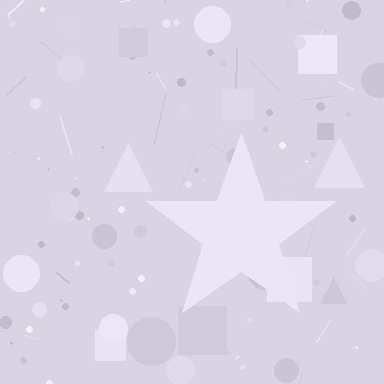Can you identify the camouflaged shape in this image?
The camouflaged shape is a star.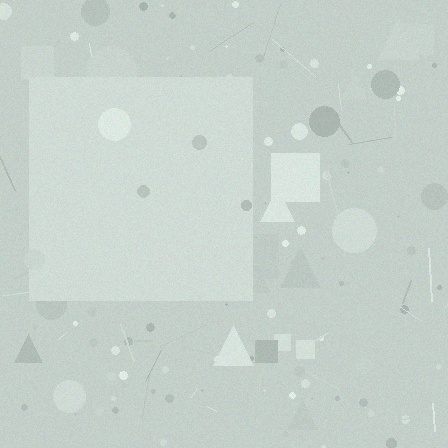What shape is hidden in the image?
A square is hidden in the image.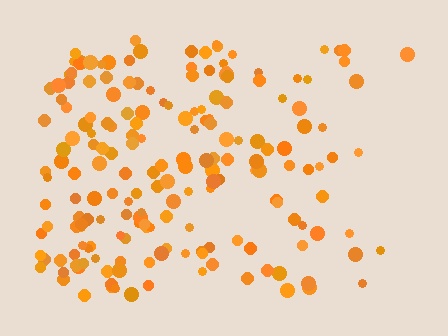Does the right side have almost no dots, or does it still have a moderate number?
Still a moderate number, just noticeably fewer than the left.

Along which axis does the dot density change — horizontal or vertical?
Horizontal.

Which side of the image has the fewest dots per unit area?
The right.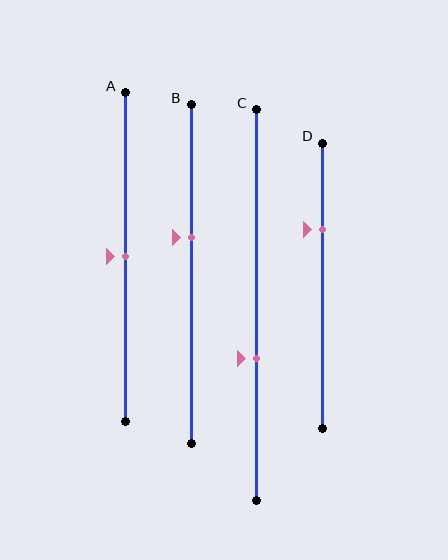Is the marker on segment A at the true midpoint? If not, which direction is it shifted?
Yes, the marker on segment A is at the true midpoint.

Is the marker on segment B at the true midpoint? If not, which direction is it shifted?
No, the marker on segment B is shifted upward by about 11% of the segment length.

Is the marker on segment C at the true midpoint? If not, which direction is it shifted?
No, the marker on segment C is shifted downward by about 14% of the segment length.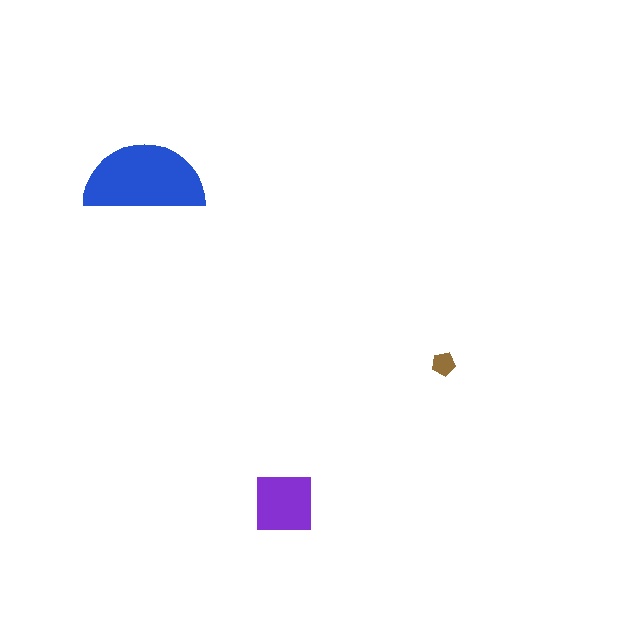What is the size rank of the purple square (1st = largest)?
2nd.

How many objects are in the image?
There are 3 objects in the image.